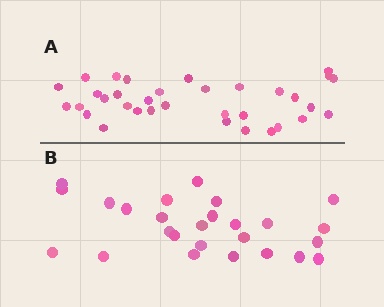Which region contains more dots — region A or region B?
Region A (the top region) has more dots.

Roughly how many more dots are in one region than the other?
Region A has roughly 8 or so more dots than region B.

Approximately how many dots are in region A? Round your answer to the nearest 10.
About 30 dots. (The exact count is 34, which rounds to 30.)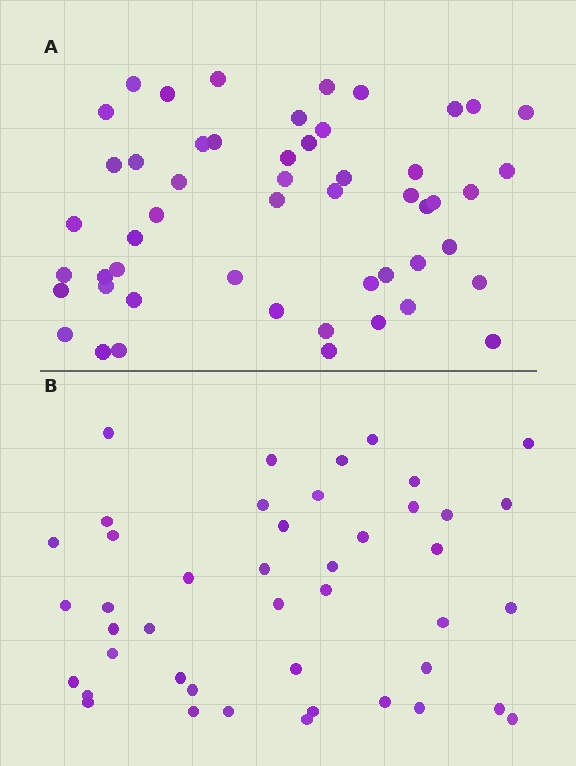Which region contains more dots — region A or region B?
Region A (the top region) has more dots.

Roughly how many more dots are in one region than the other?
Region A has roughly 8 or so more dots than region B.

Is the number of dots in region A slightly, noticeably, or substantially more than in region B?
Region A has only slightly more — the two regions are fairly close. The ratio is roughly 1.2 to 1.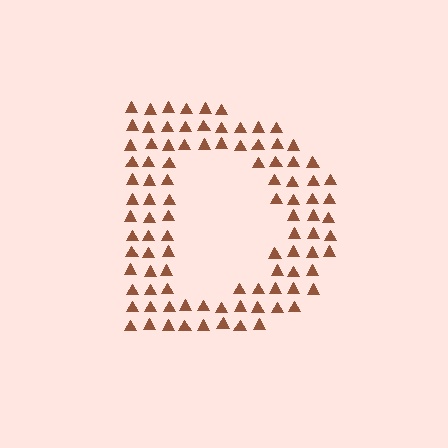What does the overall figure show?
The overall figure shows the letter D.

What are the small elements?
The small elements are triangles.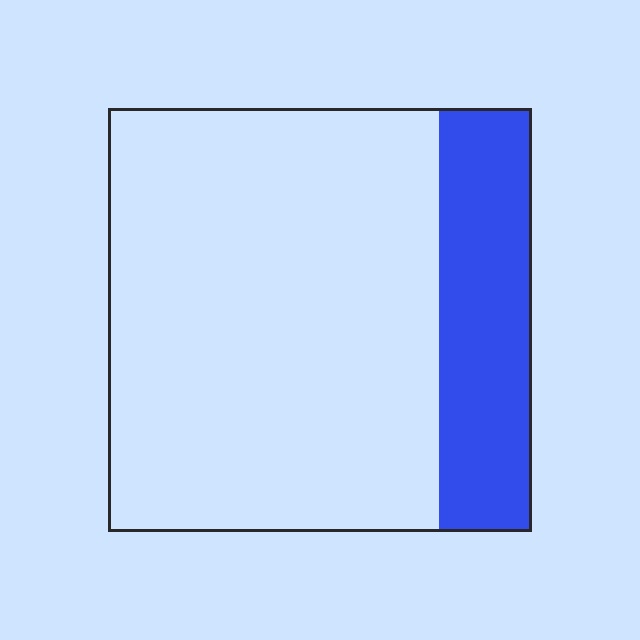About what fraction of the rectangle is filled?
About one fifth (1/5).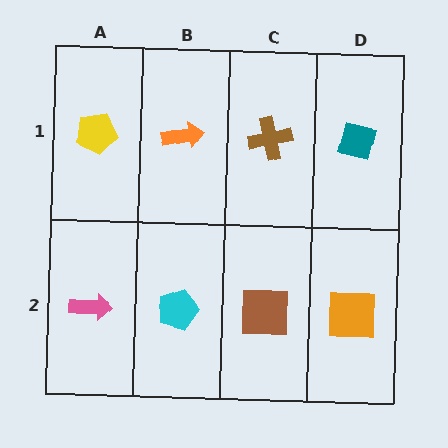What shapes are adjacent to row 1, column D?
An orange square (row 2, column D), a brown cross (row 1, column C).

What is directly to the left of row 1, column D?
A brown cross.